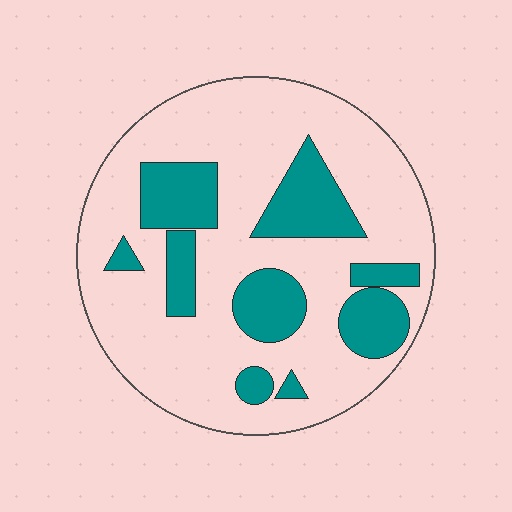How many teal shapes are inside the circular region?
9.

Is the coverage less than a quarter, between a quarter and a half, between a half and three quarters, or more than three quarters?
Between a quarter and a half.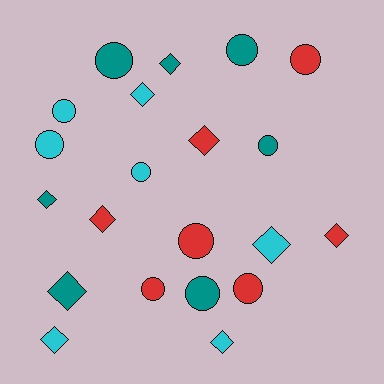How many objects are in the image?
There are 21 objects.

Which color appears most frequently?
Red, with 7 objects.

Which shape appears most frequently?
Circle, with 11 objects.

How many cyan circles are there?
There are 3 cyan circles.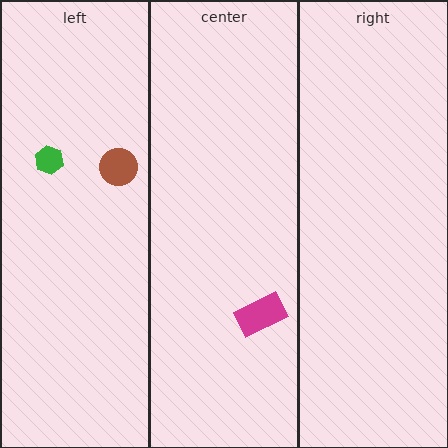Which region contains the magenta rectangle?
The center region.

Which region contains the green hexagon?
The left region.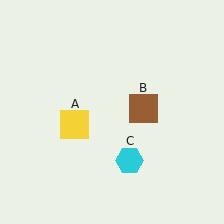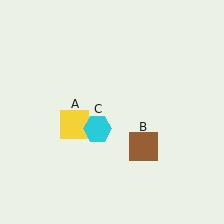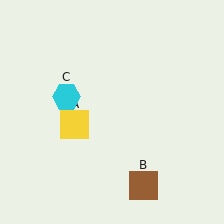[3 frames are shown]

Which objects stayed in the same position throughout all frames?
Yellow square (object A) remained stationary.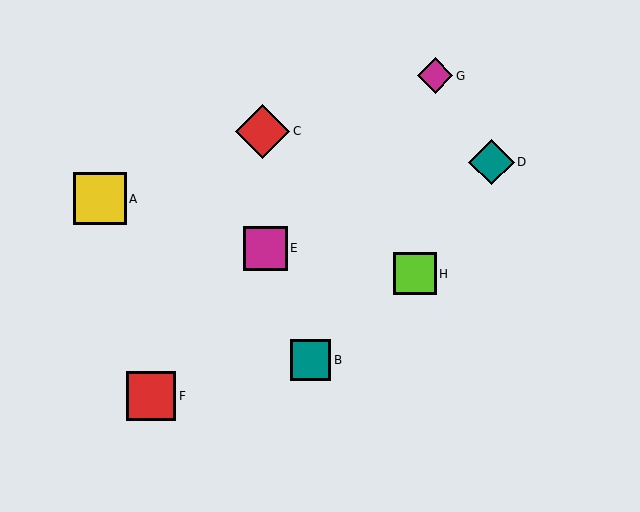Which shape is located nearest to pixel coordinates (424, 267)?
The lime square (labeled H) at (415, 274) is nearest to that location.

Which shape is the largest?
The red diamond (labeled C) is the largest.